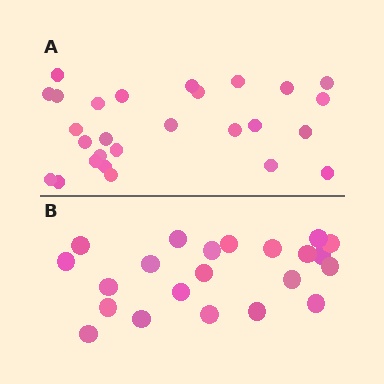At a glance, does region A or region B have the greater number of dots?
Region A (the top region) has more dots.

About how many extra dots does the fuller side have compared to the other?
Region A has about 5 more dots than region B.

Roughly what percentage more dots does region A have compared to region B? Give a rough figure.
About 25% more.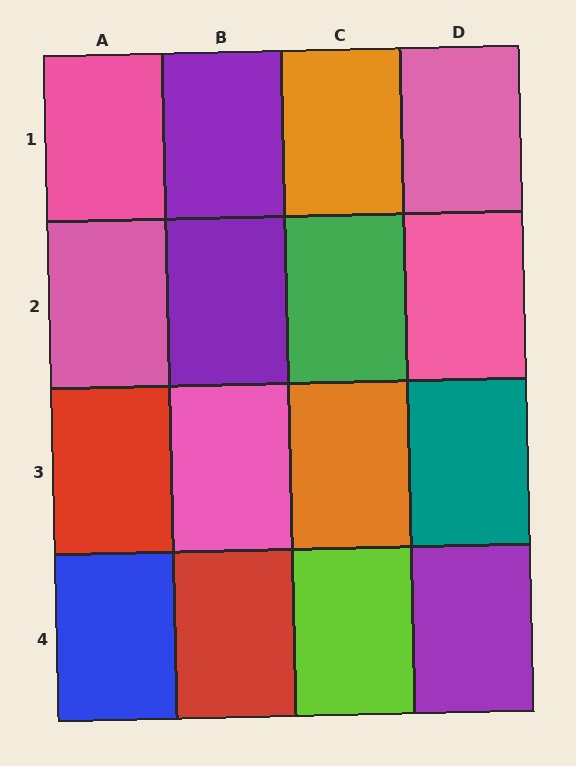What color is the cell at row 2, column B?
Purple.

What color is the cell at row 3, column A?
Red.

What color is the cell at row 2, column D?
Pink.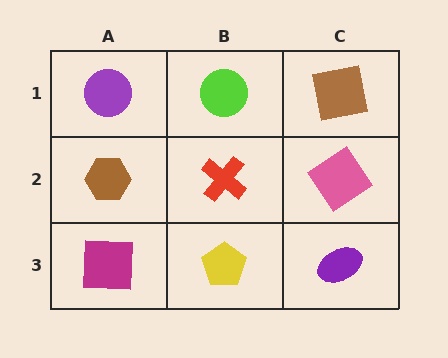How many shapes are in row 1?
3 shapes.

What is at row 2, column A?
A brown hexagon.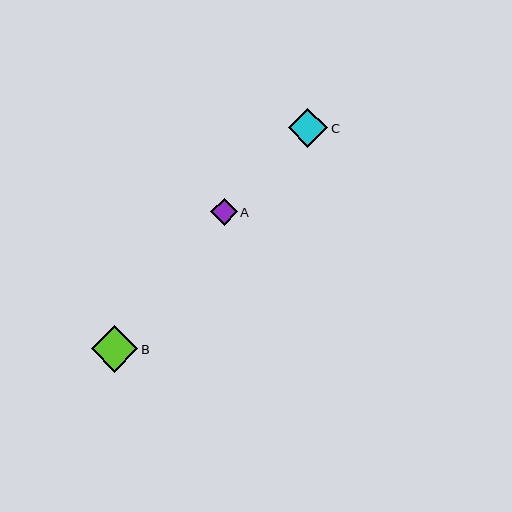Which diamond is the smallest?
Diamond A is the smallest with a size of approximately 26 pixels.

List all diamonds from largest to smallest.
From largest to smallest: B, C, A.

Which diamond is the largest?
Diamond B is the largest with a size of approximately 47 pixels.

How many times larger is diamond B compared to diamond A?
Diamond B is approximately 1.8 times the size of diamond A.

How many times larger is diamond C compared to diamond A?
Diamond C is approximately 1.5 times the size of diamond A.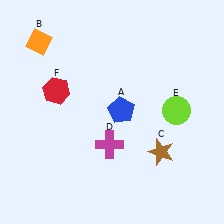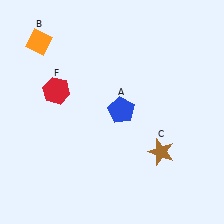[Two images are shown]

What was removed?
The lime circle (E), the magenta cross (D) were removed in Image 2.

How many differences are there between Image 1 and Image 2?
There are 2 differences between the two images.